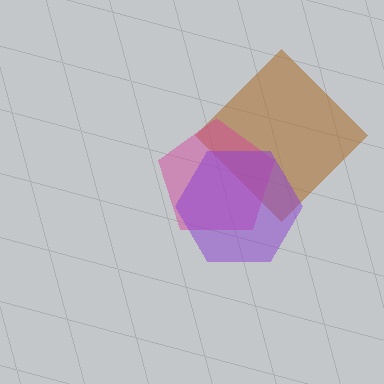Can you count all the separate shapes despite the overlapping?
Yes, there are 3 separate shapes.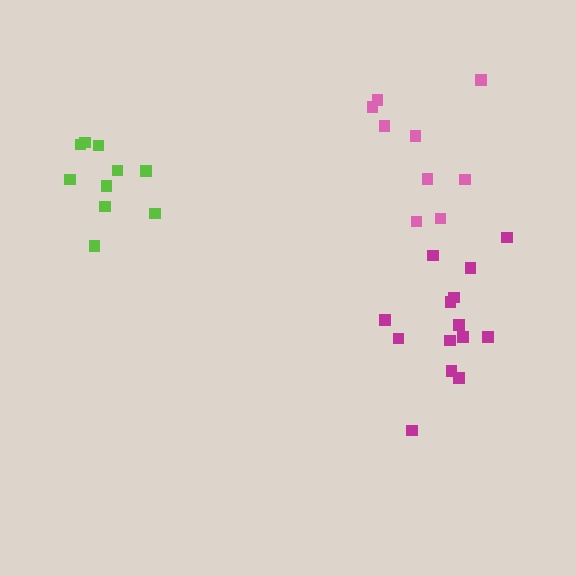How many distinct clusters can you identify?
There are 3 distinct clusters.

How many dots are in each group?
Group 1: 14 dots, Group 2: 9 dots, Group 3: 10 dots (33 total).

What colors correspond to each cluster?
The clusters are colored: magenta, pink, lime.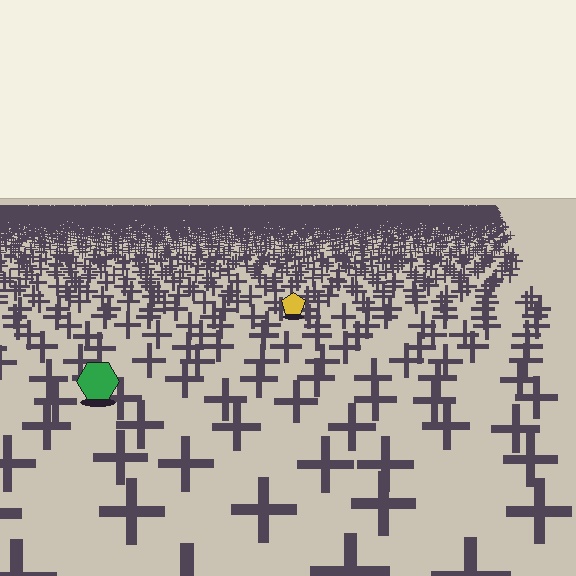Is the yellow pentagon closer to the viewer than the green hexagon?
No. The green hexagon is closer — you can tell from the texture gradient: the ground texture is coarser near it.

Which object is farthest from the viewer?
The yellow pentagon is farthest from the viewer. It appears smaller and the ground texture around it is denser.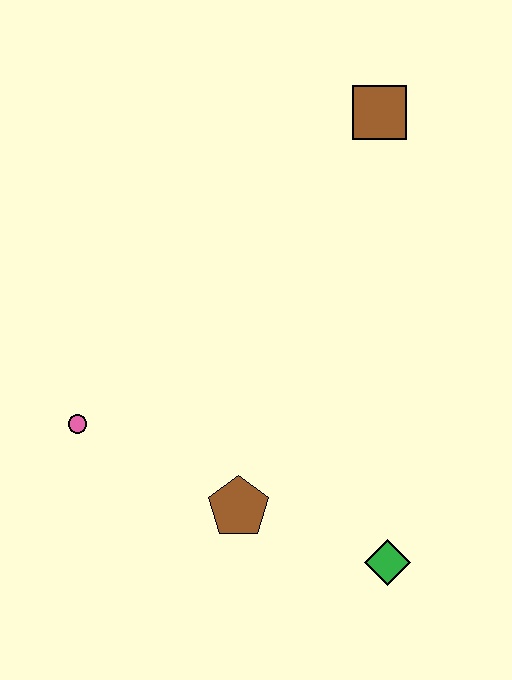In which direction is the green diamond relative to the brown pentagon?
The green diamond is to the right of the brown pentagon.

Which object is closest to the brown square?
The brown pentagon is closest to the brown square.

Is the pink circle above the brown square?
No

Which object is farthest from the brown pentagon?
The brown square is farthest from the brown pentagon.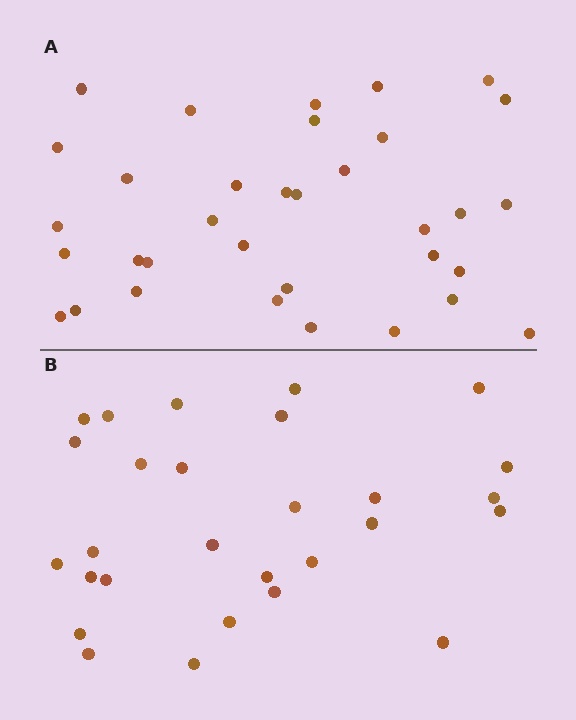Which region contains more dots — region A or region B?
Region A (the top region) has more dots.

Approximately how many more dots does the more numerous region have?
Region A has about 6 more dots than region B.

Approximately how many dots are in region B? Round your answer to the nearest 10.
About 30 dots. (The exact count is 28, which rounds to 30.)